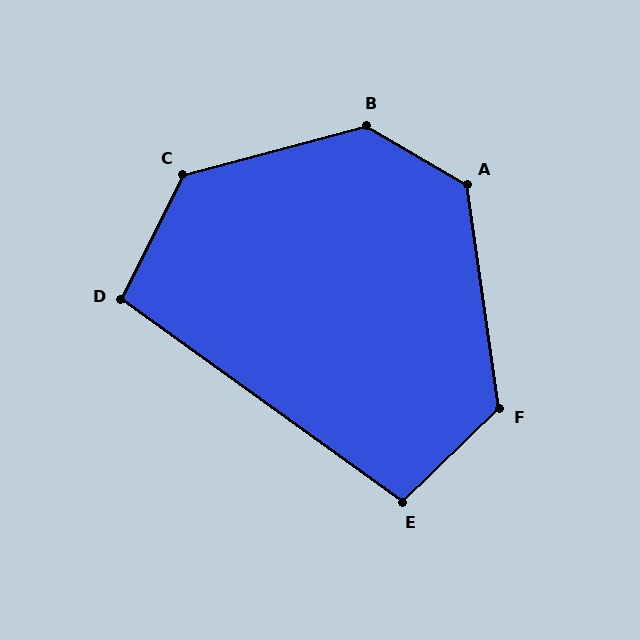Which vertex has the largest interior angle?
B, at approximately 135 degrees.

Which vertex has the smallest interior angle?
D, at approximately 100 degrees.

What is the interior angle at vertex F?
Approximately 126 degrees (obtuse).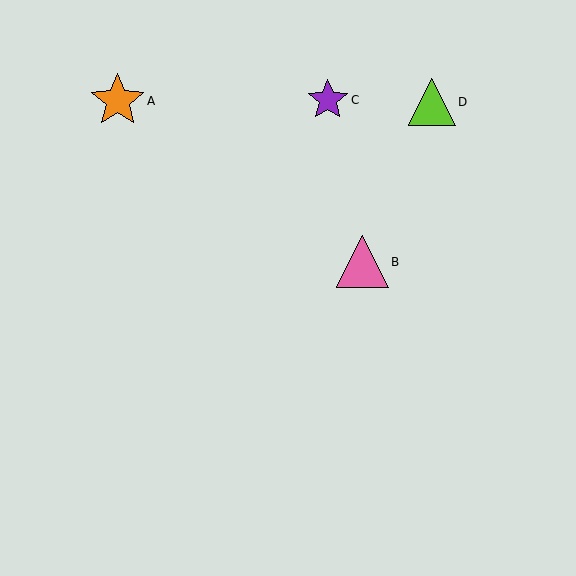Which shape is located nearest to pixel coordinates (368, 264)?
The pink triangle (labeled B) at (363, 262) is nearest to that location.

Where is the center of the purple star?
The center of the purple star is at (328, 100).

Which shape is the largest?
The orange star (labeled A) is the largest.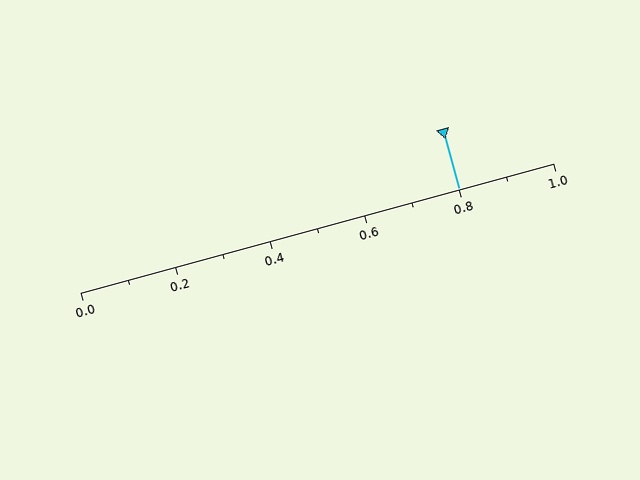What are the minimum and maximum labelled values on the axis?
The axis runs from 0.0 to 1.0.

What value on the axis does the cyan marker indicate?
The marker indicates approximately 0.8.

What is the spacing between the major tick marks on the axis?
The major ticks are spaced 0.2 apart.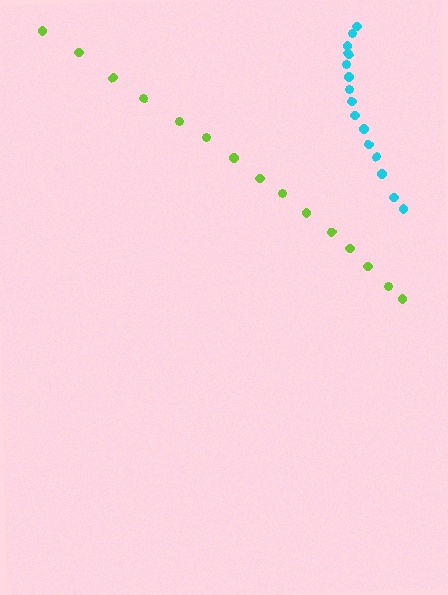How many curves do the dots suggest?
There are 2 distinct paths.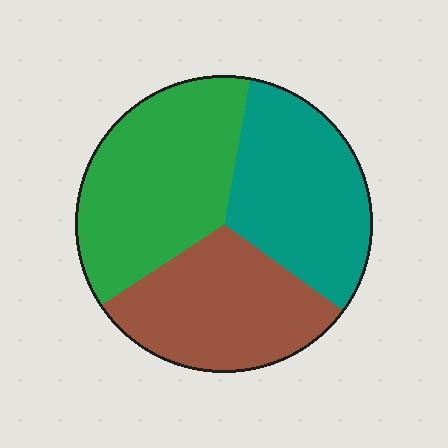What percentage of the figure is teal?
Teal covers 32% of the figure.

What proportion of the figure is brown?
Brown covers around 30% of the figure.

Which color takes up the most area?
Green, at roughly 35%.